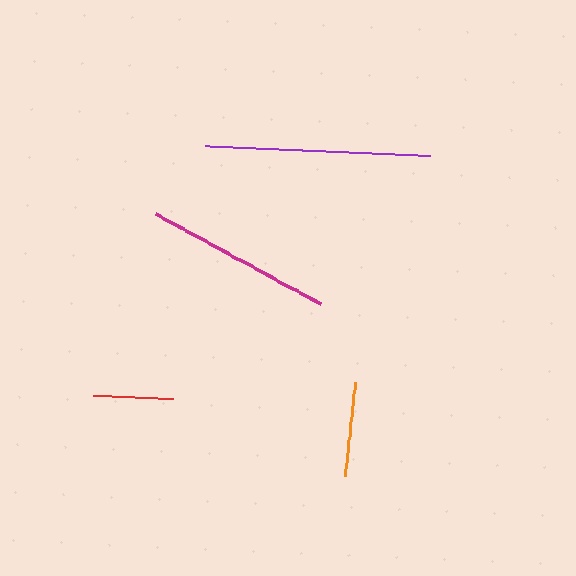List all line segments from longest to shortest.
From longest to shortest: purple, magenta, orange, red.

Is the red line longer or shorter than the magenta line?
The magenta line is longer than the red line.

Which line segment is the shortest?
The red line is the shortest at approximately 80 pixels.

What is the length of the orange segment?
The orange segment is approximately 94 pixels long.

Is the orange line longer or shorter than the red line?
The orange line is longer than the red line.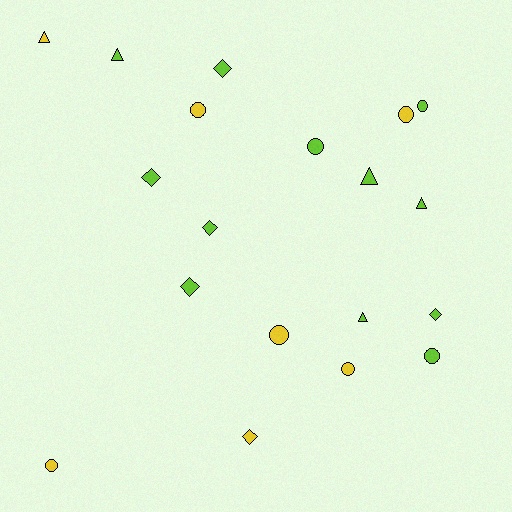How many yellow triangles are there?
There is 1 yellow triangle.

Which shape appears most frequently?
Circle, with 8 objects.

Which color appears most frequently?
Lime, with 12 objects.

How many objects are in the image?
There are 19 objects.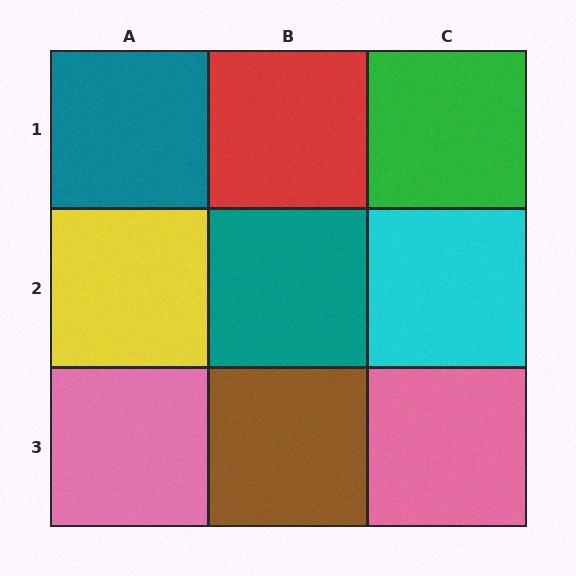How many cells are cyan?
1 cell is cyan.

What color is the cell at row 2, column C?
Cyan.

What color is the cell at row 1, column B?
Red.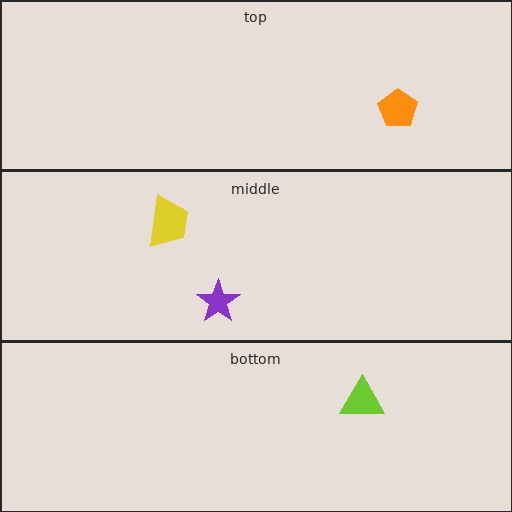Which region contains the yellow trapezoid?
The middle region.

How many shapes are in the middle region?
2.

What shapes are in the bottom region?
The lime triangle.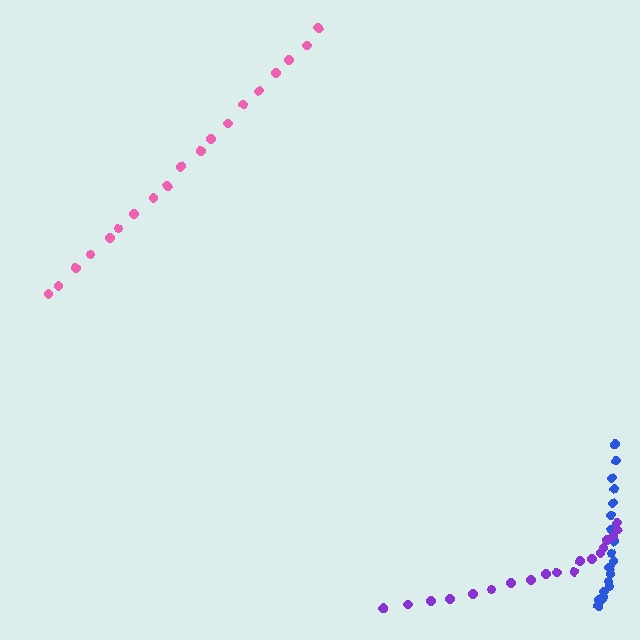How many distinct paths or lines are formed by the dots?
There are 3 distinct paths.